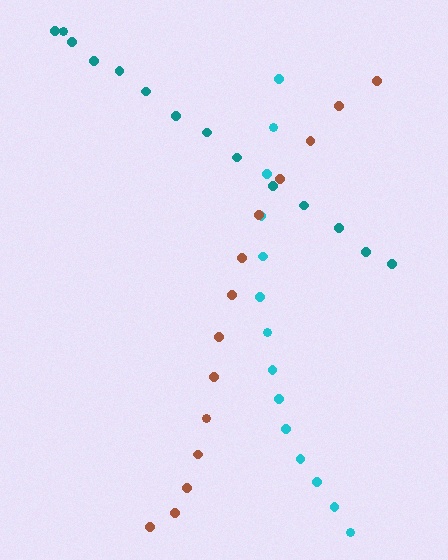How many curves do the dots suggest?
There are 3 distinct paths.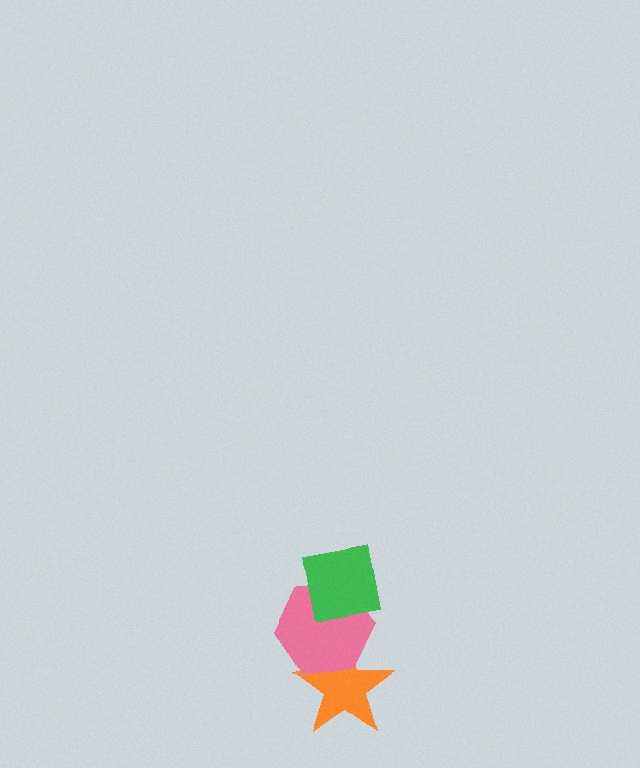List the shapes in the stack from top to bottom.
From top to bottom: the green square, the pink hexagon, the orange star.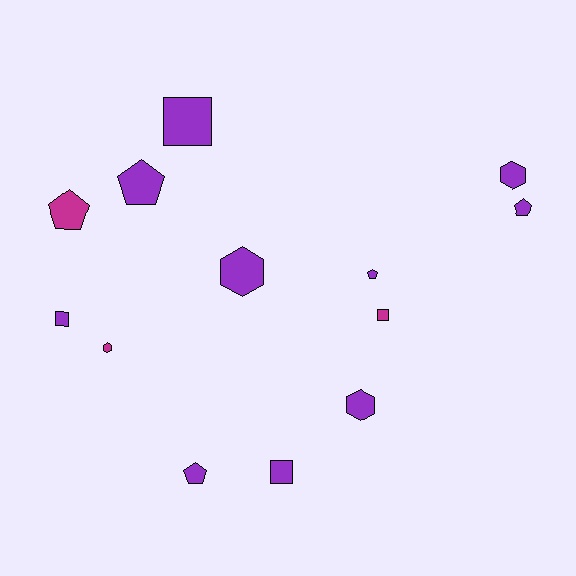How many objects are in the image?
There are 13 objects.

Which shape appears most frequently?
Pentagon, with 5 objects.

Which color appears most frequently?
Purple, with 10 objects.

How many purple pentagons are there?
There are 4 purple pentagons.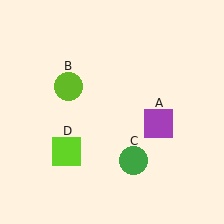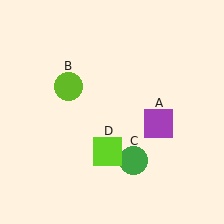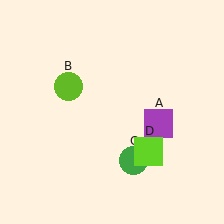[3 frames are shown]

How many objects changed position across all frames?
1 object changed position: lime square (object D).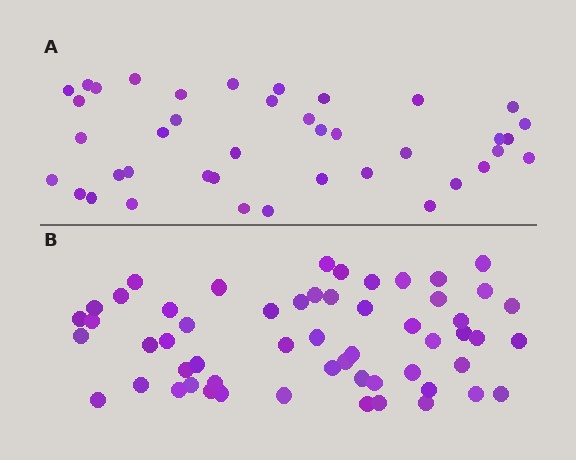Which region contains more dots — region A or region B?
Region B (the bottom region) has more dots.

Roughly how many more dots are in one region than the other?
Region B has approximately 15 more dots than region A.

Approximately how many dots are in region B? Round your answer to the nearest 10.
About 60 dots. (The exact count is 56, which rounds to 60.)